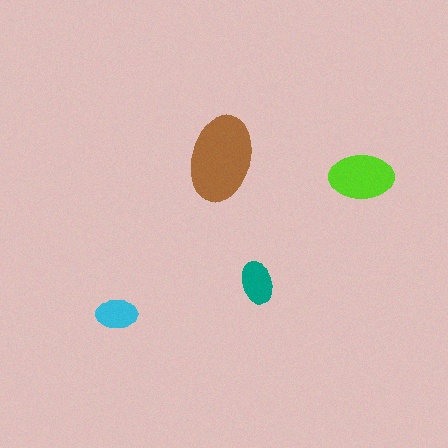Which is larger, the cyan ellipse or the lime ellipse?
The lime one.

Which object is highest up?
The brown ellipse is topmost.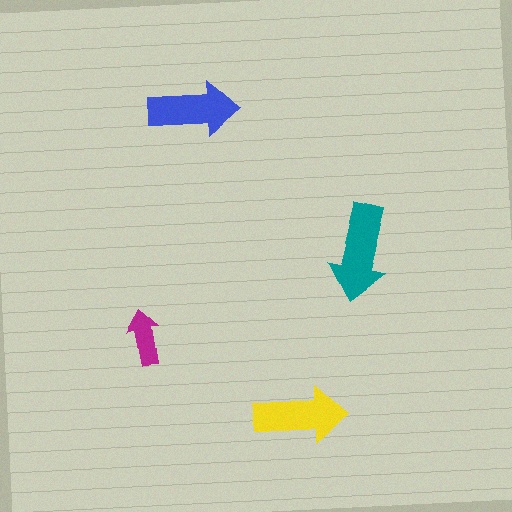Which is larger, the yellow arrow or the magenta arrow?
The yellow one.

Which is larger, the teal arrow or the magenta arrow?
The teal one.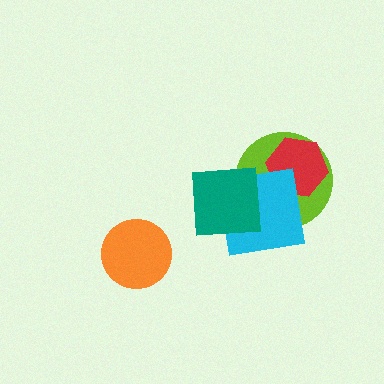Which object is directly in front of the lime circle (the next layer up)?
The red hexagon is directly in front of the lime circle.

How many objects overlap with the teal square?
2 objects overlap with the teal square.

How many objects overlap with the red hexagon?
2 objects overlap with the red hexagon.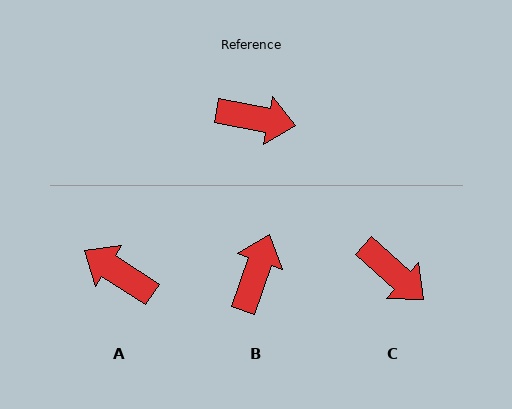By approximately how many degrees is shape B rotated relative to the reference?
Approximately 82 degrees counter-clockwise.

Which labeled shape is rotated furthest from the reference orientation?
A, about 158 degrees away.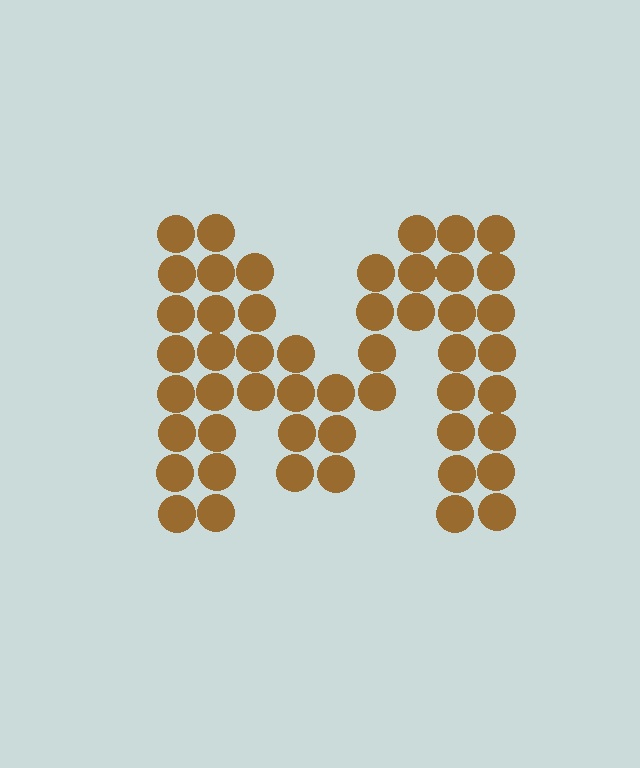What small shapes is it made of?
It is made of small circles.